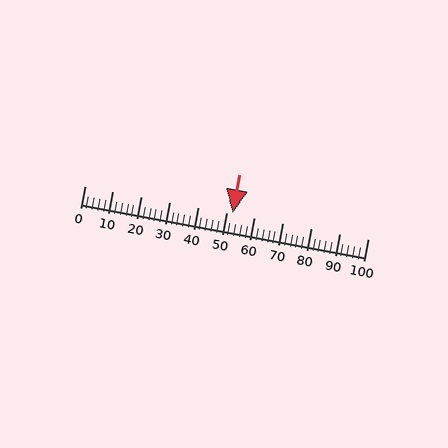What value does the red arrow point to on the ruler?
The red arrow points to approximately 52.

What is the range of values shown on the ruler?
The ruler shows values from 0 to 100.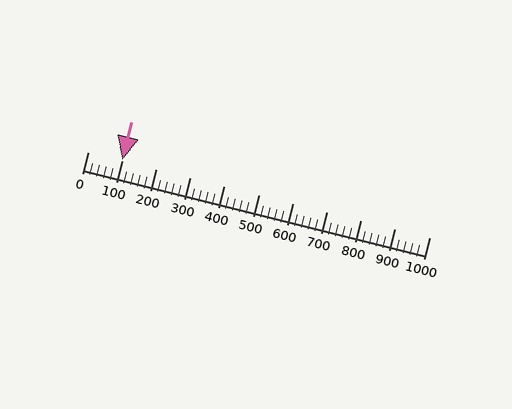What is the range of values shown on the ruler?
The ruler shows values from 0 to 1000.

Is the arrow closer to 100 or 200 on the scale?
The arrow is closer to 100.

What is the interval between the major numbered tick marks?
The major tick marks are spaced 100 units apart.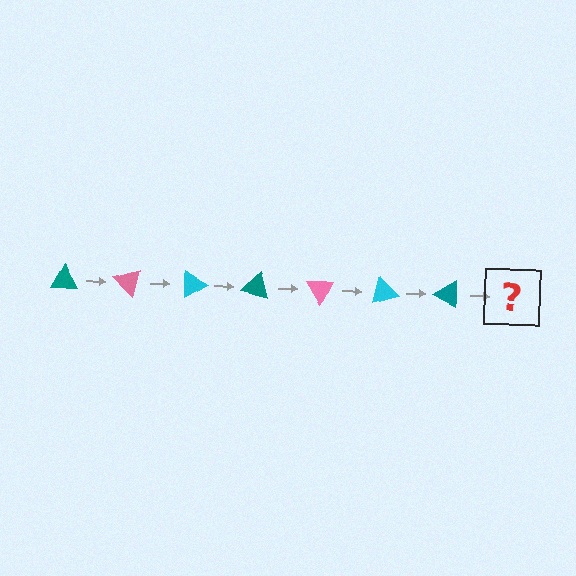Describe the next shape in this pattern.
It should be a pink triangle, rotated 315 degrees from the start.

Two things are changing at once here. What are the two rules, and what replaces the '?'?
The two rules are that it rotates 45 degrees each step and the color cycles through teal, pink, and cyan. The '?' should be a pink triangle, rotated 315 degrees from the start.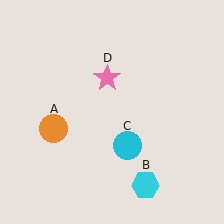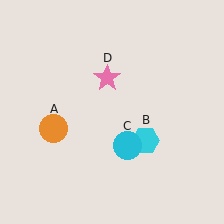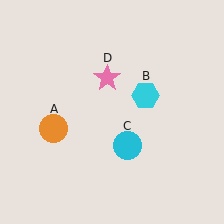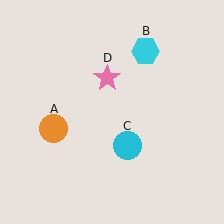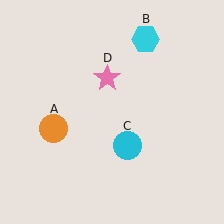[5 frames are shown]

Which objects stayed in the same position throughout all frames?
Orange circle (object A) and cyan circle (object C) and pink star (object D) remained stationary.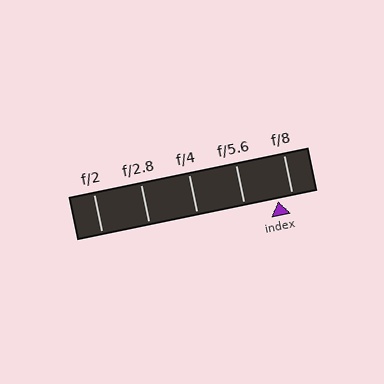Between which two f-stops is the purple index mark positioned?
The index mark is between f/5.6 and f/8.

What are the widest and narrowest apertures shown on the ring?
The widest aperture shown is f/2 and the narrowest is f/8.